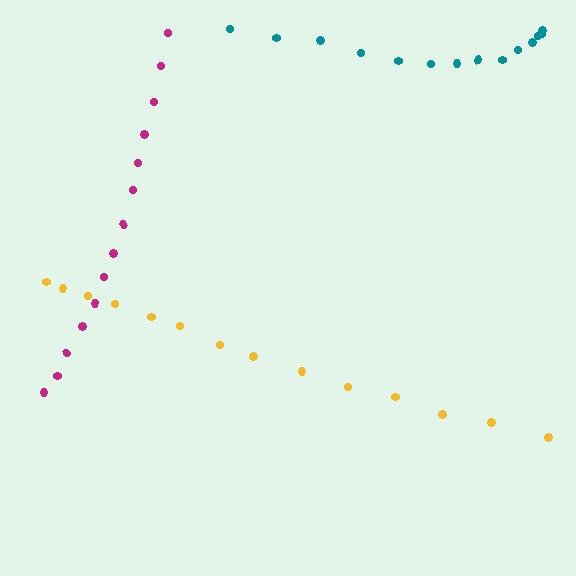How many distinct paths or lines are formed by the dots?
There are 3 distinct paths.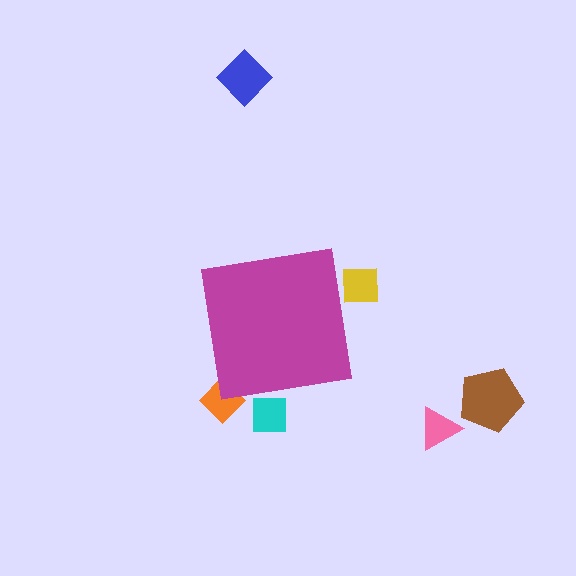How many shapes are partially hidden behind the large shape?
3 shapes are partially hidden.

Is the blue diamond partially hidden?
No, the blue diamond is fully visible.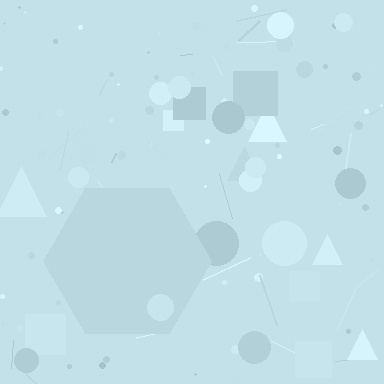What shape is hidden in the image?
A hexagon is hidden in the image.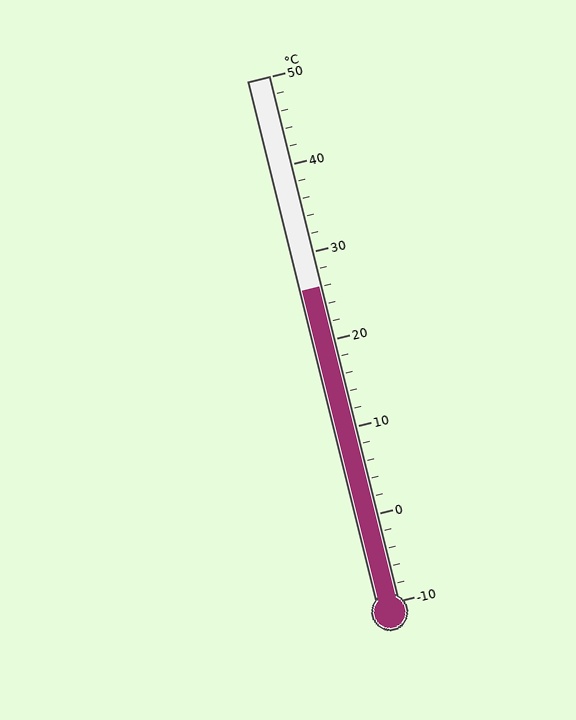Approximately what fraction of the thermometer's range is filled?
The thermometer is filled to approximately 60% of its range.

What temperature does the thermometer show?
The thermometer shows approximately 26°C.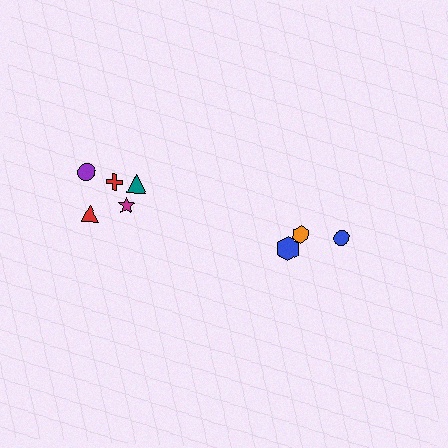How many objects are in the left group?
There are 5 objects.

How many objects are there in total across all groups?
There are 8 objects.